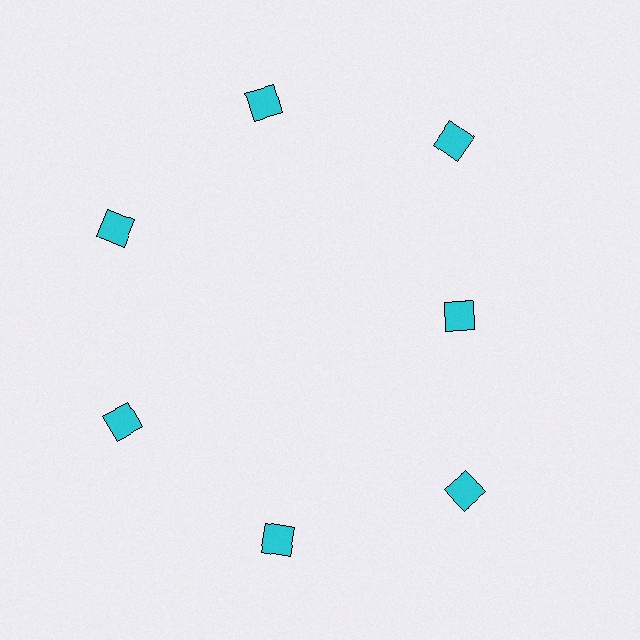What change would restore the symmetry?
The symmetry would be restored by moving it outward, back onto the ring so that all 7 squares sit at equal angles and equal distance from the center.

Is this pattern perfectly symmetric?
No. The 7 cyan squares are arranged in a ring, but one element near the 3 o'clock position is pulled inward toward the center, breaking the 7-fold rotational symmetry.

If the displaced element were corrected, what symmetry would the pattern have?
It would have 7-fold rotational symmetry — the pattern would map onto itself every 51 degrees.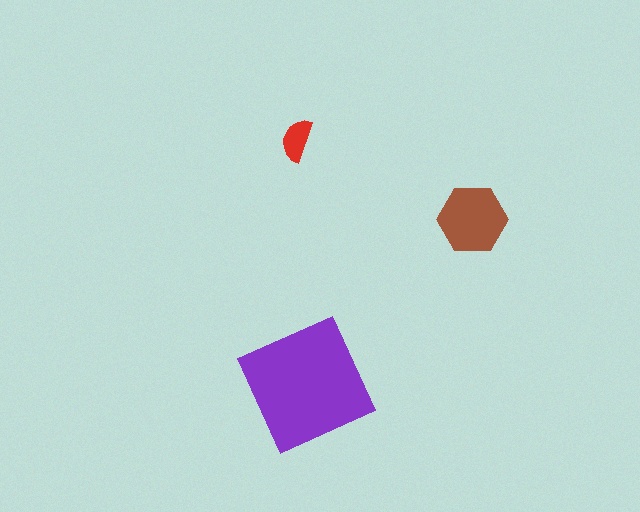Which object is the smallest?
The red semicircle.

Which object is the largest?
The purple square.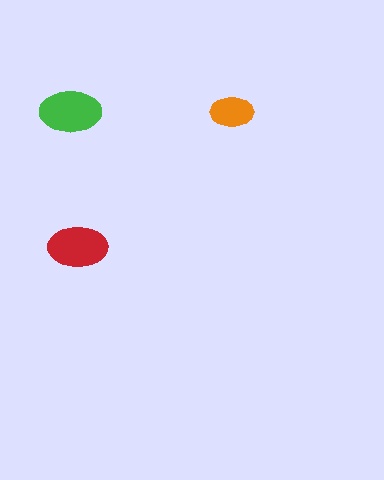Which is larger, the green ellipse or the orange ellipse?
The green one.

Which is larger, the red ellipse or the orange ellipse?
The red one.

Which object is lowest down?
The red ellipse is bottommost.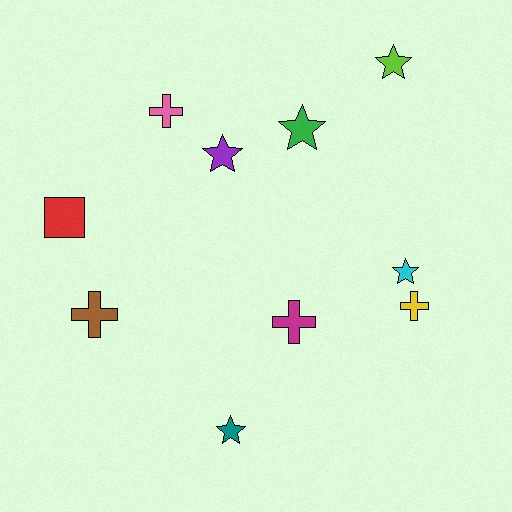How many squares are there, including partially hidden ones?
There is 1 square.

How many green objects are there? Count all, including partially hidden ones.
There is 1 green object.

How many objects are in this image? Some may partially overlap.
There are 10 objects.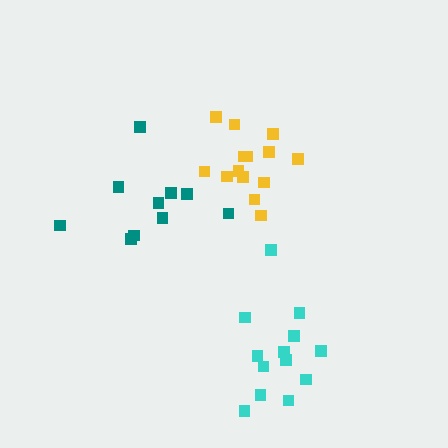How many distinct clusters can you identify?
There are 3 distinct clusters.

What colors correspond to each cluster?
The clusters are colored: teal, yellow, cyan.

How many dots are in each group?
Group 1: 10 dots, Group 2: 14 dots, Group 3: 13 dots (37 total).